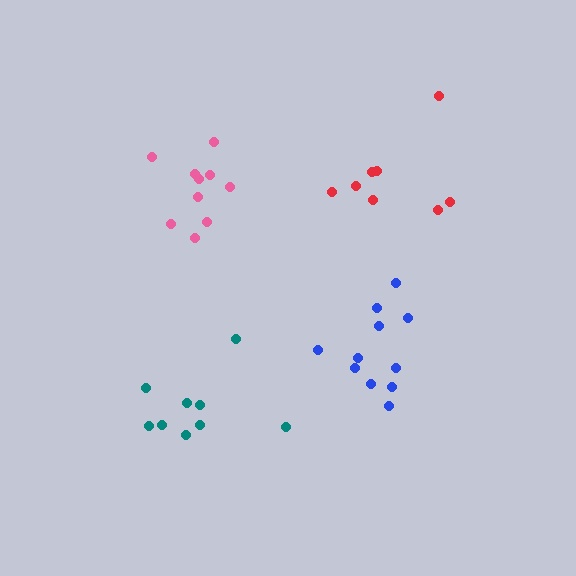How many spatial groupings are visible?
There are 4 spatial groupings.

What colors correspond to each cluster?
The clusters are colored: blue, teal, pink, red.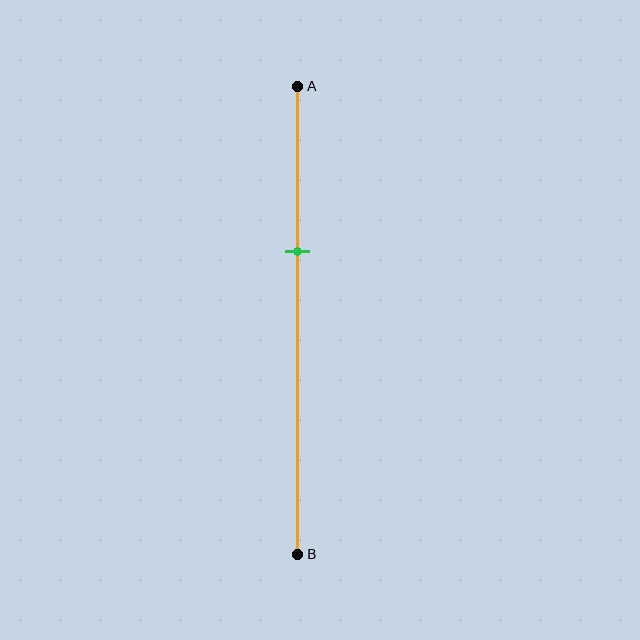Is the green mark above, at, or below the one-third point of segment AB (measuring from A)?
The green mark is approximately at the one-third point of segment AB.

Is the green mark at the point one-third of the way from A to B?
Yes, the mark is approximately at the one-third point.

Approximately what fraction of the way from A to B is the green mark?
The green mark is approximately 35% of the way from A to B.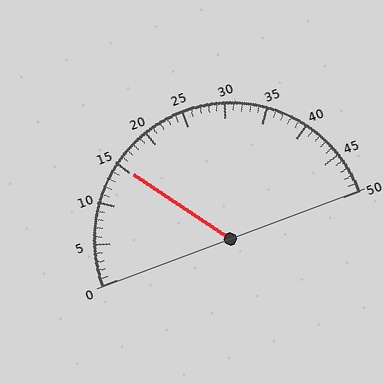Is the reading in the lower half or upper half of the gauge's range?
The reading is in the lower half of the range (0 to 50).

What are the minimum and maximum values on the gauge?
The gauge ranges from 0 to 50.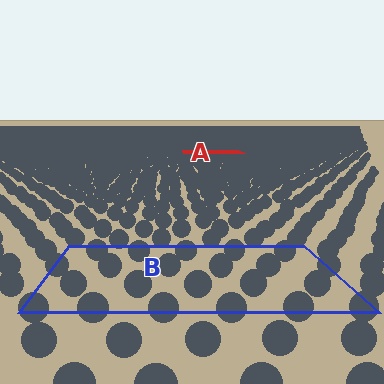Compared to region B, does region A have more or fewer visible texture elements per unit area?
Region A has more texture elements per unit area — they are packed more densely because it is farther away.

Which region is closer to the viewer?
Region B is closer. The texture elements there are larger and more spread out.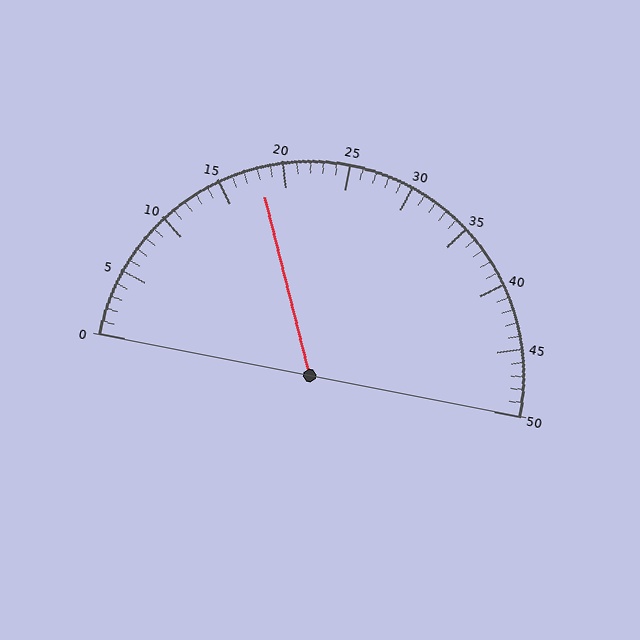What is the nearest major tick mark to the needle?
The nearest major tick mark is 20.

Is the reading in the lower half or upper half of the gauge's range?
The reading is in the lower half of the range (0 to 50).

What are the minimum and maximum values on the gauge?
The gauge ranges from 0 to 50.